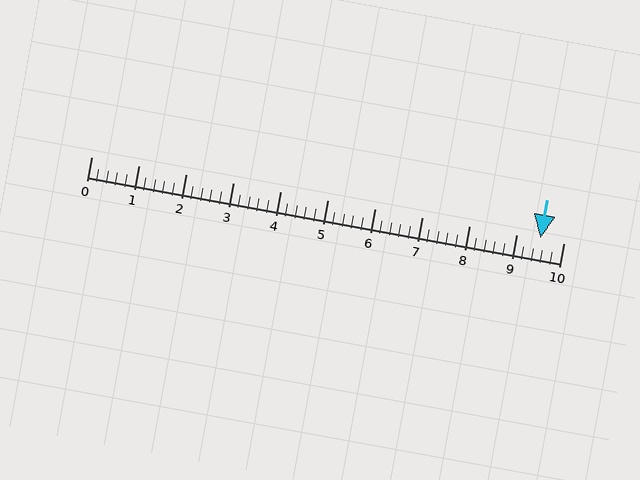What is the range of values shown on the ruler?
The ruler shows values from 0 to 10.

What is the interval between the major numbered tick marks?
The major tick marks are spaced 1 units apart.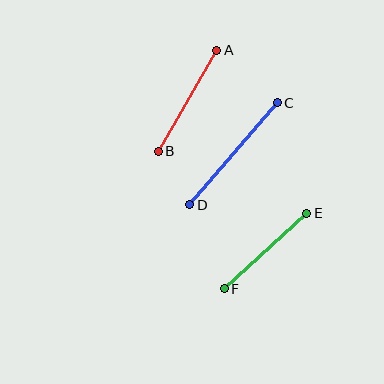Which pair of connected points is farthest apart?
Points C and D are farthest apart.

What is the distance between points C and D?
The distance is approximately 134 pixels.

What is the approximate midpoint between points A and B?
The midpoint is at approximately (188, 101) pixels.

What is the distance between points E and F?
The distance is approximately 112 pixels.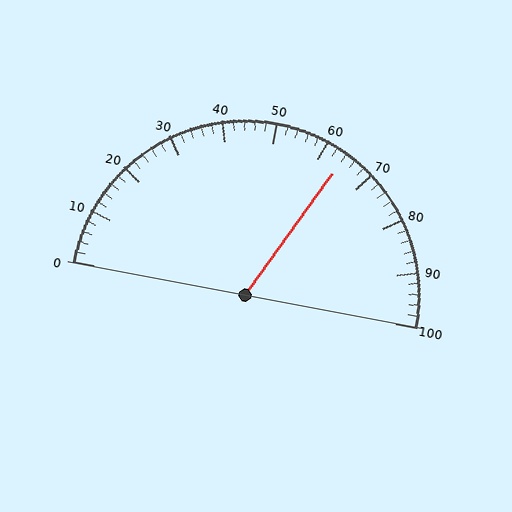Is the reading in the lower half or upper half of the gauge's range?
The reading is in the upper half of the range (0 to 100).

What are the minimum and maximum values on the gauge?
The gauge ranges from 0 to 100.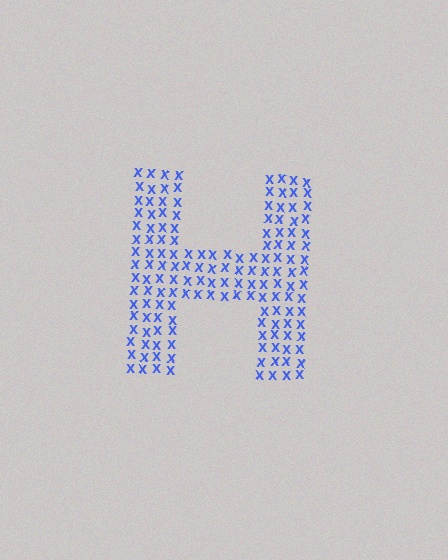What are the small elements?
The small elements are letter X's.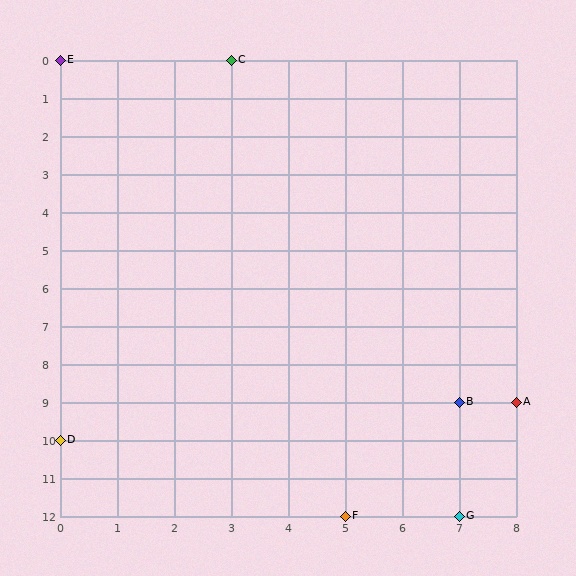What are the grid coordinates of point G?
Point G is at grid coordinates (7, 12).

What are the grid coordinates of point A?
Point A is at grid coordinates (8, 9).